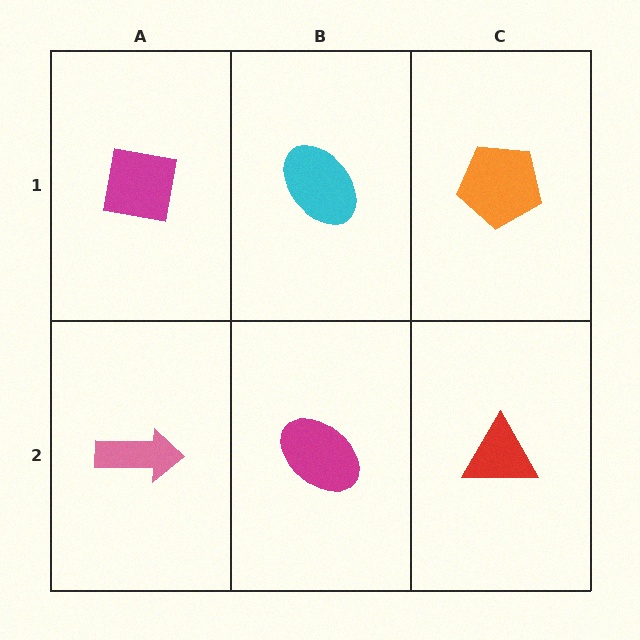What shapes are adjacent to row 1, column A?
A pink arrow (row 2, column A), a cyan ellipse (row 1, column B).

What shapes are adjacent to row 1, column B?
A magenta ellipse (row 2, column B), a magenta square (row 1, column A), an orange pentagon (row 1, column C).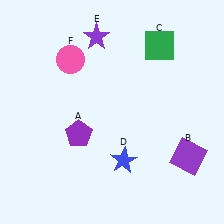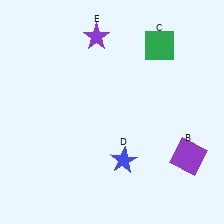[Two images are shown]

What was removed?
The purple pentagon (A), the pink circle (F) were removed in Image 2.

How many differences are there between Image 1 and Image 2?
There are 2 differences between the two images.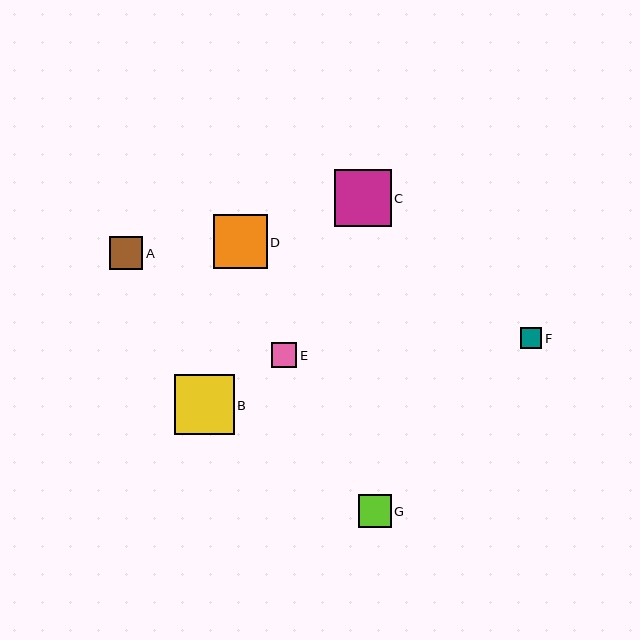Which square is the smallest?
Square F is the smallest with a size of approximately 21 pixels.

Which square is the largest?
Square B is the largest with a size of approximately 60 pixels.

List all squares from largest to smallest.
From largest to smallest: B, C, D, G, A, E, F.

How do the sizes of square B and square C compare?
Square B and square C are approximately the same size.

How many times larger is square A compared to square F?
Square A is approximately 1.6 times the size of square F.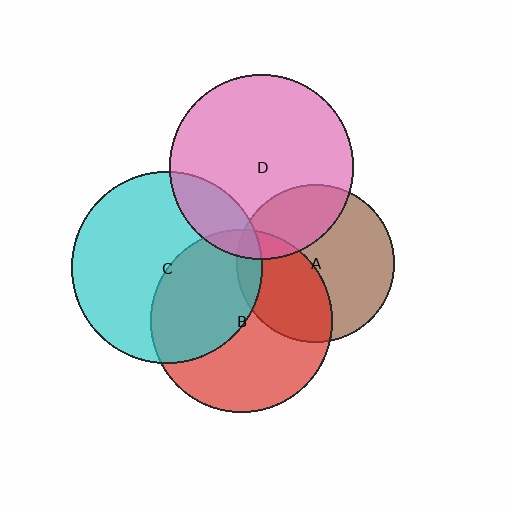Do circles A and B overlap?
Yes.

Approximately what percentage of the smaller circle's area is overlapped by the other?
Approximately 40%.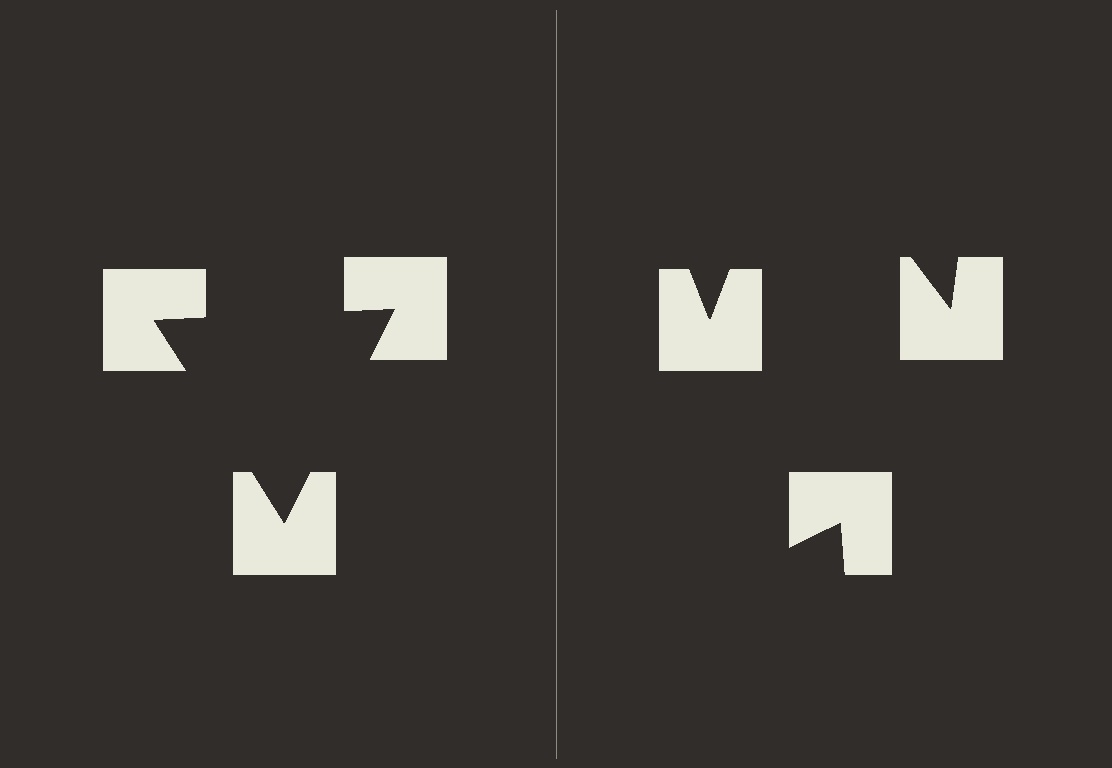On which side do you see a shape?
An illusory triangle appears on the left side. On the right side the wedge cuts are rotated, so no coherent shape forms.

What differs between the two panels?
The notched squares are positioned identically on both sides; only the wedge orientations differ. On the left they align to a triangle; on the right they are misaligned.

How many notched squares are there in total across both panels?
6 — 3 on each side.